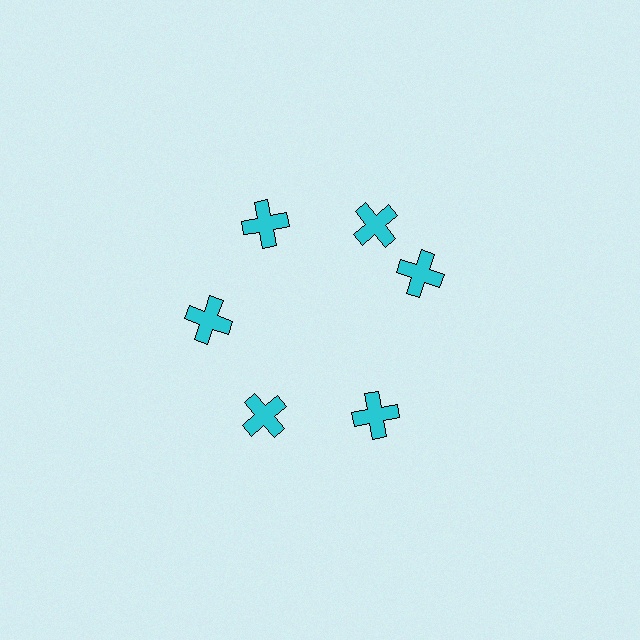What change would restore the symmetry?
The symmetry would be restored by rotating it back into even spacing with its neighbors so that all 6 crosses sit at equal angles and equal distance from the center.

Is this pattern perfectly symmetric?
No. The 6 cyan crosses are arranged in a ring, but one element near the 3 o'clock position is rotated out of alignment along the ring, breaking the 6-fold rotational symmetry.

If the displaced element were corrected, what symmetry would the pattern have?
It would have 6-fold rotational symmetry — the pattern would map onto itself every 60 degrees.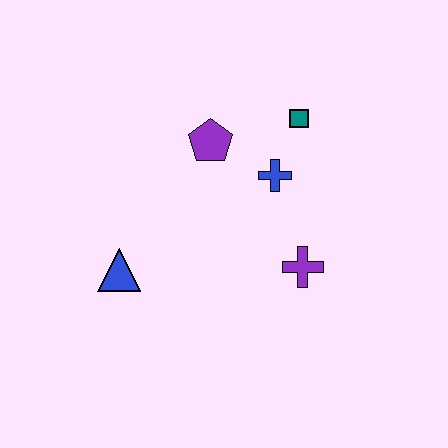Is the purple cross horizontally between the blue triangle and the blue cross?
No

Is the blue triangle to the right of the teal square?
No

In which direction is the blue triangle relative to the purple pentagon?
The blue triangle is below the purple pentagon.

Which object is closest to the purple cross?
The blue cross is closest to the purple cross.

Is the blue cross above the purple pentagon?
No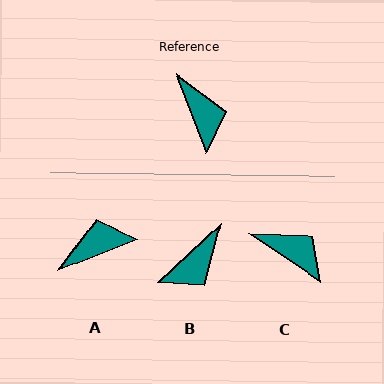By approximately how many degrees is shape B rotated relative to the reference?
Approximately 68 degrees clockwise.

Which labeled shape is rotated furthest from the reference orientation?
A, about 91 degrees away.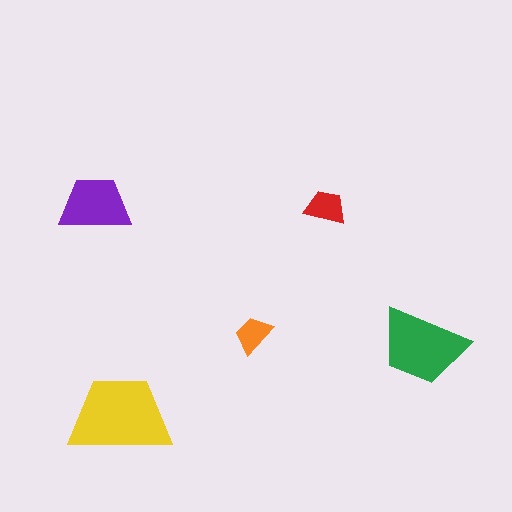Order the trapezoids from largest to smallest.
the yellow one, the green one, the purple one, the red one, the orange one.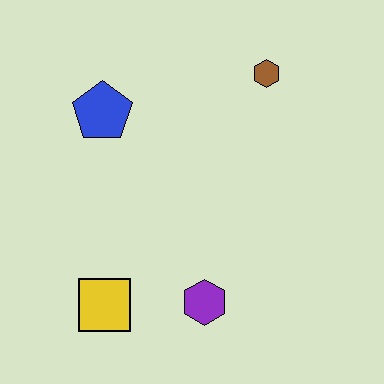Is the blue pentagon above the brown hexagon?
No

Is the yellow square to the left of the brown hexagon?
Yes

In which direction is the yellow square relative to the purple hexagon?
The yellow square is to the left of the purple hexagon.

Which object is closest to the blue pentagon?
The brown hexagon is closest to the blue pentagon.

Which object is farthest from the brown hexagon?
The yellow square is farthest from the brown hexagon.